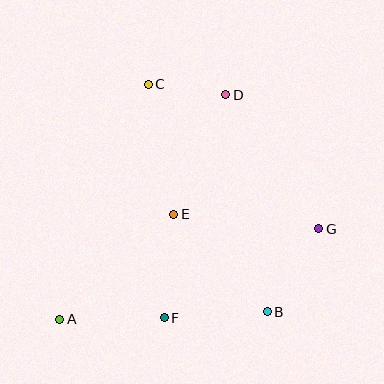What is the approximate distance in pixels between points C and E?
The distance between C and E is approximately 132 pixels.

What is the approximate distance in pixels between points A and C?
The distance between A and C is approximately 251 pixels.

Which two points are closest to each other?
Points C and D are closest to each other.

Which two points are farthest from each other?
Points A and D are farthest from each other.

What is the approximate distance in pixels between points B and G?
The distance between B and G is approximately 98 pixels.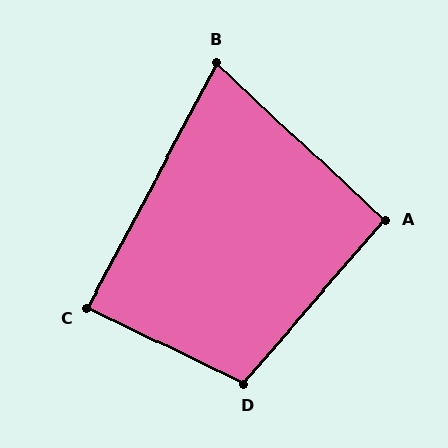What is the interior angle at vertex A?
Approximately 92 degrees (approximately right).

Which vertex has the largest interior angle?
D, at approximately 105 degrees.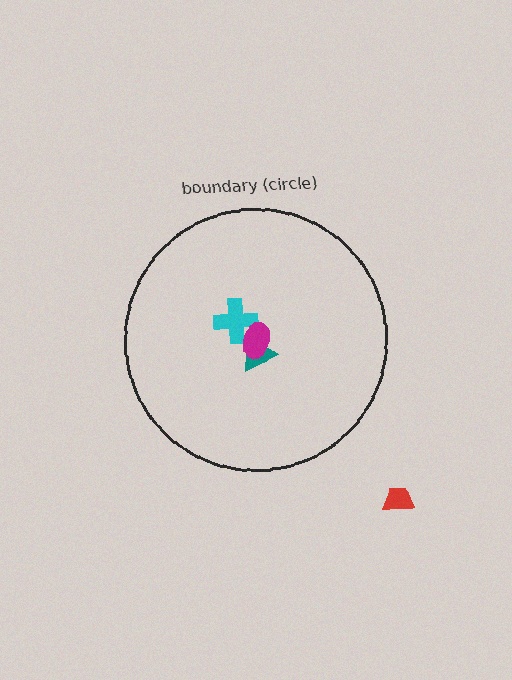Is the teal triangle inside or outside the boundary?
Inside.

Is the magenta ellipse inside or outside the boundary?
Inside.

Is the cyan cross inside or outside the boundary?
Inside.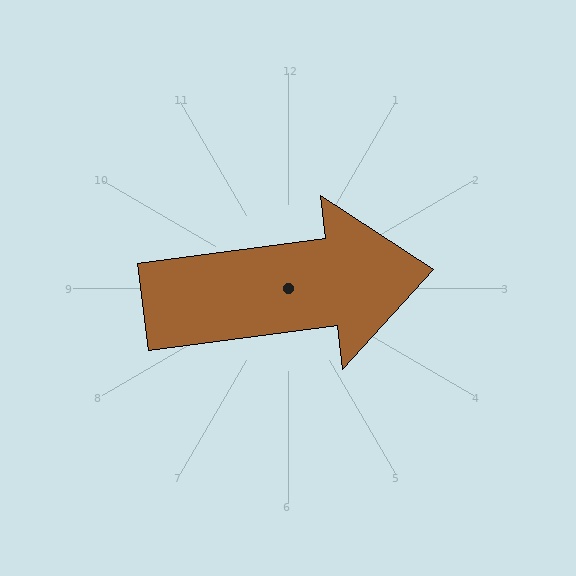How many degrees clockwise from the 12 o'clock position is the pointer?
Approximately 83 degrees.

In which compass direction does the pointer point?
East.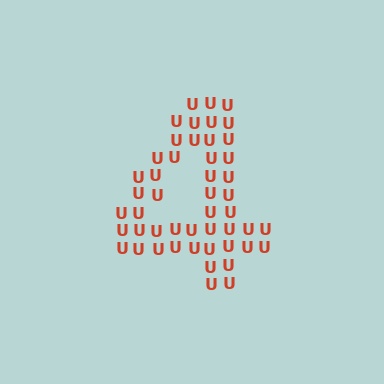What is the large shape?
The large shape is the digit 4.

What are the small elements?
The small elements are letter U's.